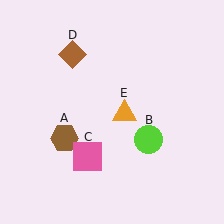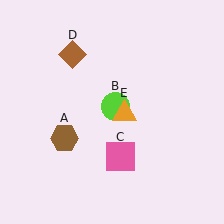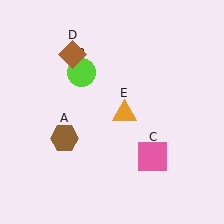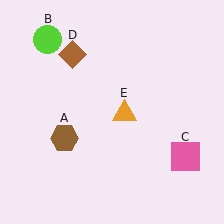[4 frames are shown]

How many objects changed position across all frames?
2 objects changed position: lime circle (object B), pink square (object C).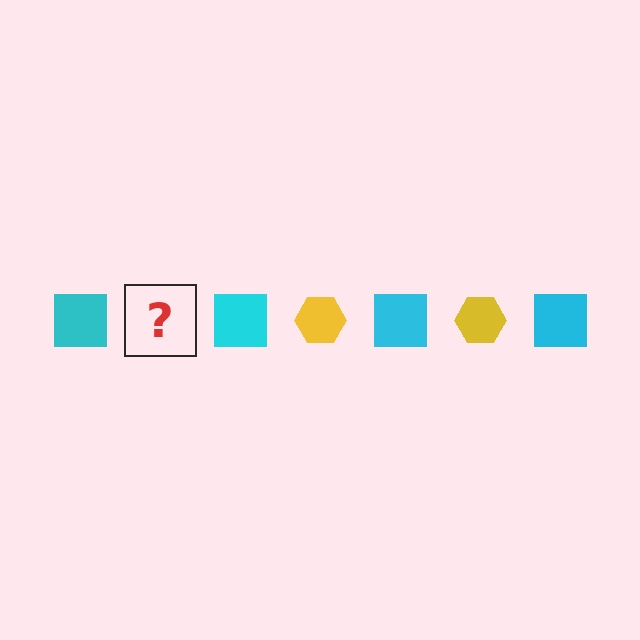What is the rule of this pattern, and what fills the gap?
The rule is that the pattern alternates between cyan square and yellow hexagon. The gap should be filled with a yellow hexagon.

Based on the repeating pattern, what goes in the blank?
The blank should be a yellow hexagon.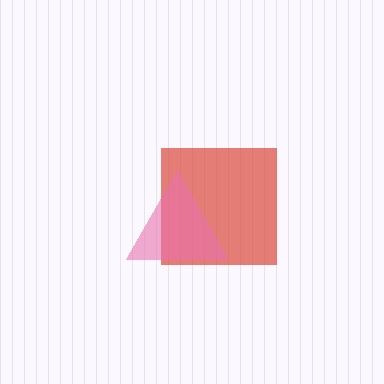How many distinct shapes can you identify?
There are 2 distinct shapes: a red square, a pink triangle.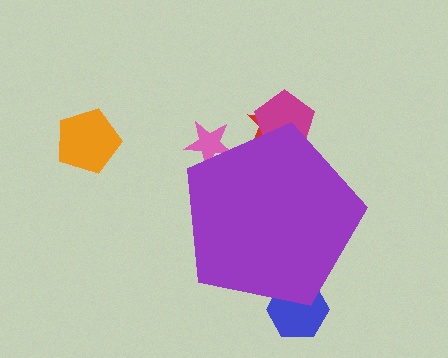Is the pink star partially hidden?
Yes, the pink star is partially hidden behind the purple pentagon.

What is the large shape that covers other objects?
A purple pentagon.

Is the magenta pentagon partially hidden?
Yes, the magenta pentagon is partially hidden behind the purple pentagon.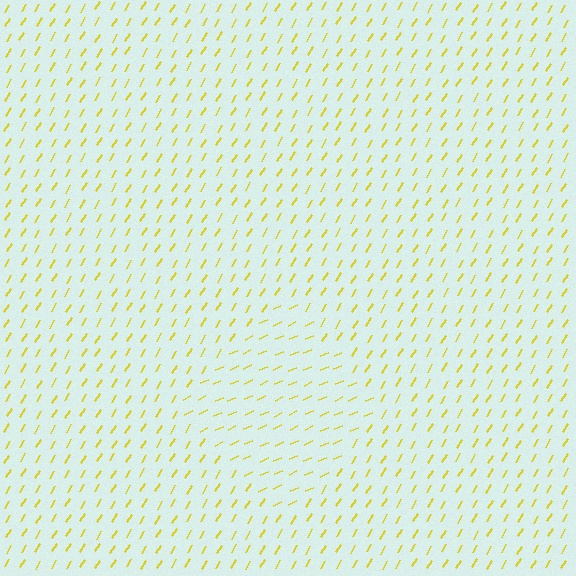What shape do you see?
I see a diamond.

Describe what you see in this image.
The image is filled with small yellow line segments. A diamond region in the image has lines oriented differently from the surrounding lines, creating a visible texture boundary.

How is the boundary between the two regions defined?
The boundary is defined purely by a change in line orientation (approximately 34 degrees difference). All lines are the same color and thickness.